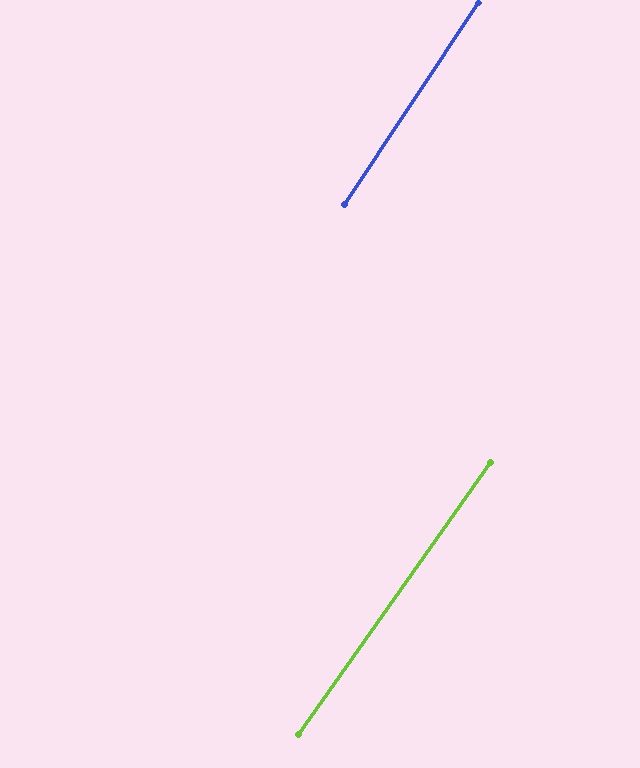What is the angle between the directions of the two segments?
Approximately 2 degrees.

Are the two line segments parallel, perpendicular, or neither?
Parallel — their directions differ by only 1.9°.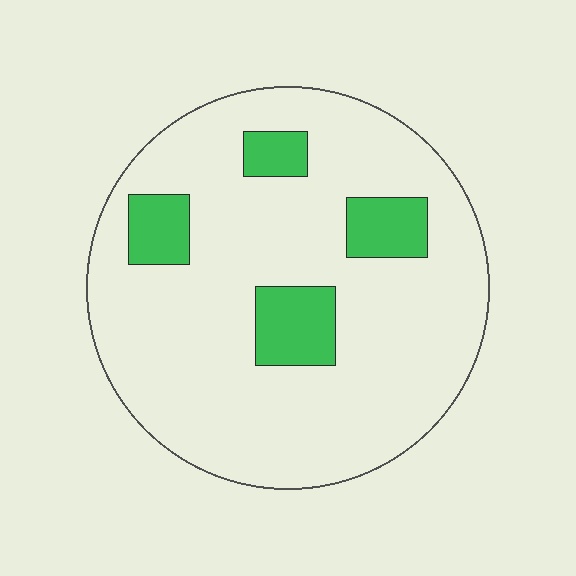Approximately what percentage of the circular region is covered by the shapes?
Approximately 15%.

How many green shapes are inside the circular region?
4.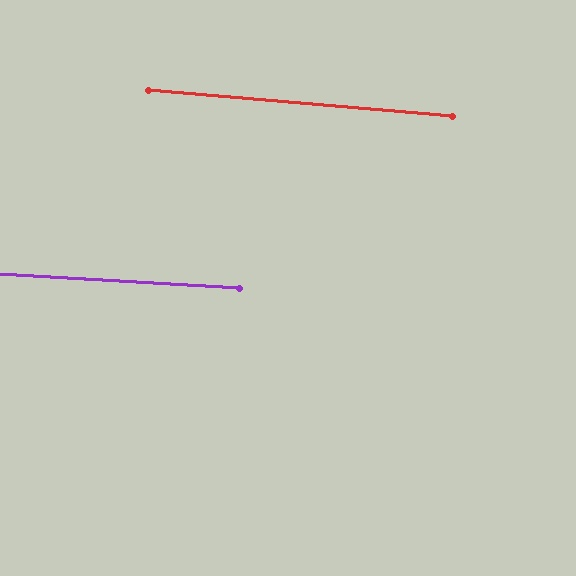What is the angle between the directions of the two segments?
Approximately 1 degree.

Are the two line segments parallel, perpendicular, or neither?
Parallel — their directions differ by only 1.4°.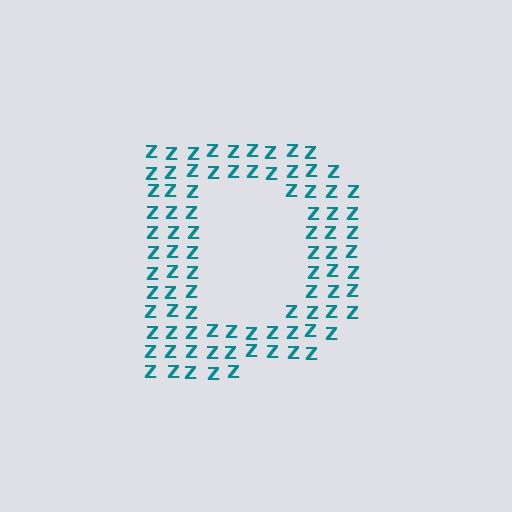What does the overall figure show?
The overall figure shows the letter D.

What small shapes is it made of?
It is made of small letter Z's.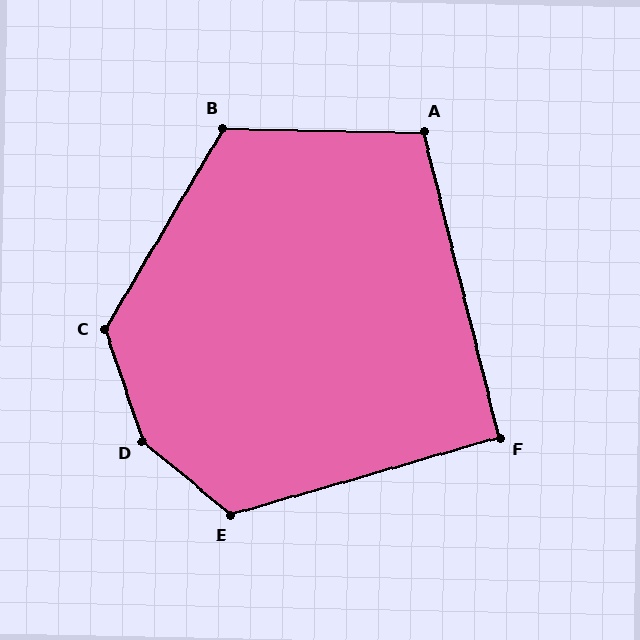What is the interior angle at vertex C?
Approximately 131 degrees (obtuse).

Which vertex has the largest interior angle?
D, at approximately 149 degrees.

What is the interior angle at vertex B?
Approximately 119 degrees (obtuse).